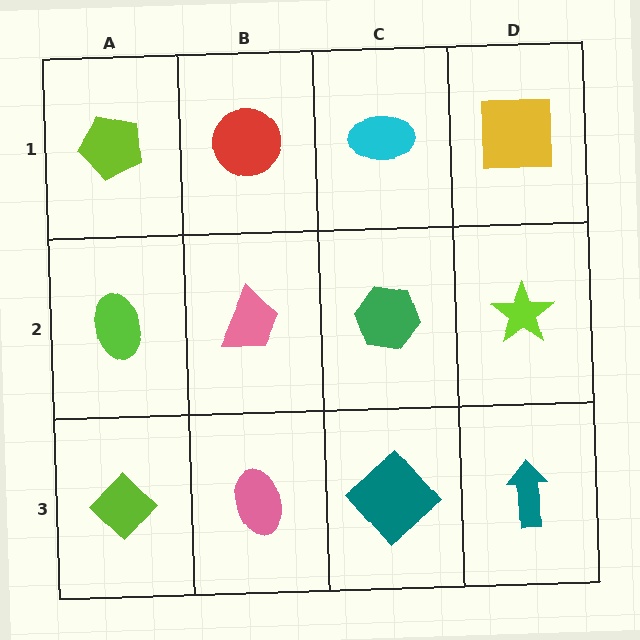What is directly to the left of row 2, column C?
A pink trapezoid.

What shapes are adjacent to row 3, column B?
A pink trapezoid (row 2, column B), a lime diamond (row 3, column A), a teal diamond (row 3, column C).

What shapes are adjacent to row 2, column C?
A cyan ellipse (row 1, column C), a teal diamond (row 3, column C), a pink trapezoid (row 2, column B), a lime star (row 2, column D).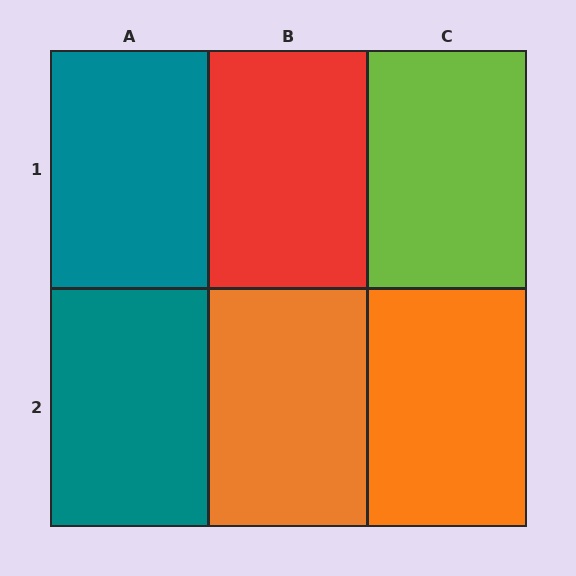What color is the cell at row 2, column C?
Orange.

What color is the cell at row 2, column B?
Orange.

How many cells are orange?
2 cells are orange.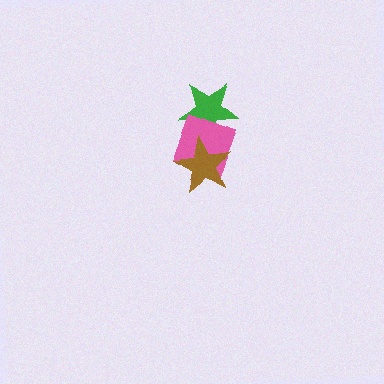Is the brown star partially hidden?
No, no other shape covers it.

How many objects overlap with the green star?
1 object overlaps with the green star.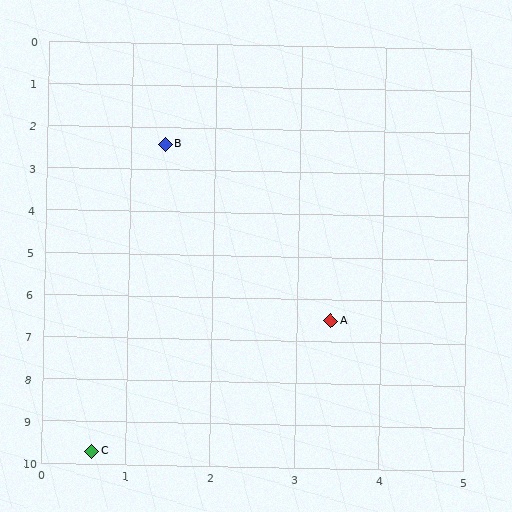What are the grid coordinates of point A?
Point A is at approximately (3.4, 6.5).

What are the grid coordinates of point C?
Point C is at approximately (0.6, 9.7).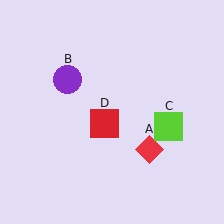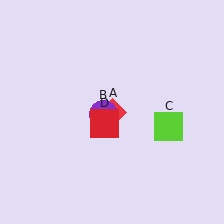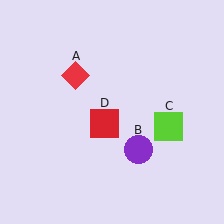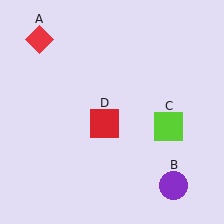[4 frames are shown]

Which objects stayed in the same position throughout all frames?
Lime square (object C) and red square (object D) remained stationary.